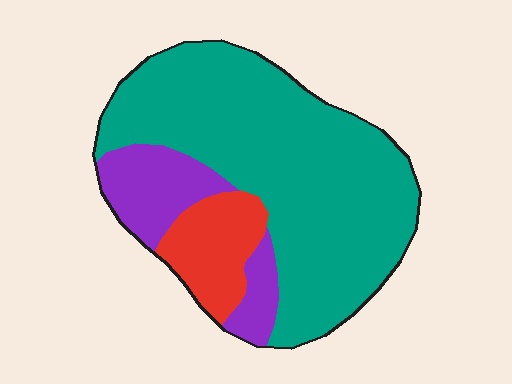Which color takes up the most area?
Teal, at roughly 70%.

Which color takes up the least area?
Red, at roughly 15%.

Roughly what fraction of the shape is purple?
Purple covers about 15% of the shape.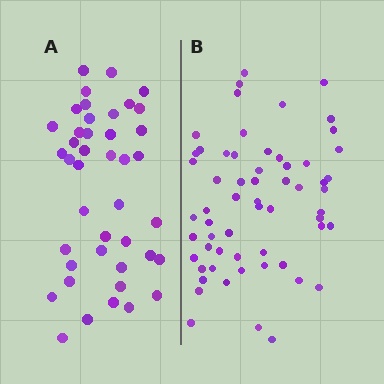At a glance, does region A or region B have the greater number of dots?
Region B (the right region) has more dots.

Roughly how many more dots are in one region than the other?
Region B has approximately 20 more dots than region A.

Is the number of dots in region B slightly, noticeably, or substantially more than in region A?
Region B has noticeably more, but not dramatically so. The ratio is roughly 1.4 to 1.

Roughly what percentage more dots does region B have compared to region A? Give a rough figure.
About 45% more.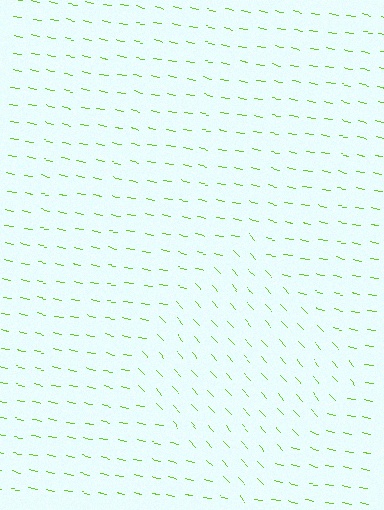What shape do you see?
I see a diamond.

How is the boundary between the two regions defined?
The boundary is defined purely by a change in line orientation (approximately 35 degrees difference). All lines are the same color and thickness.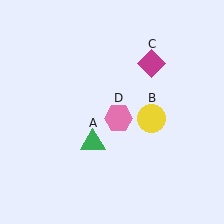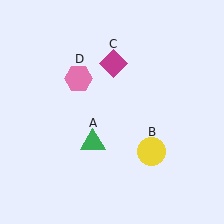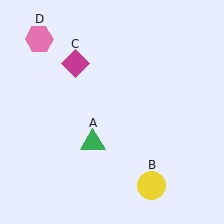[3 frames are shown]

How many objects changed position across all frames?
3 objects changed position: yellow circle (object B), magenta diamond (object C), pink hexagon (object D).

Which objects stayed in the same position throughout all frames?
Green triangle (object A) remained stationary.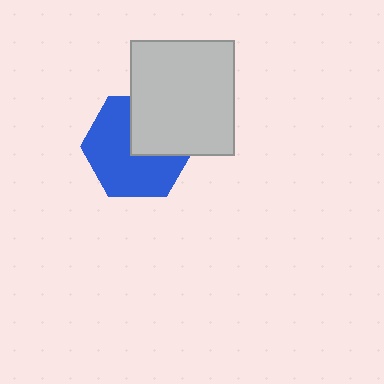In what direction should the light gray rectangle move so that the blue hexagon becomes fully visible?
The light gray rectangle should move toward the upper-right. That is the shortest direction to clear the overlap and leave the blue hexagon fully visible.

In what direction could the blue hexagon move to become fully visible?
The blue hexagon could move toward the lower-left. That would shift it out from behind the light gray rectangle entirely.